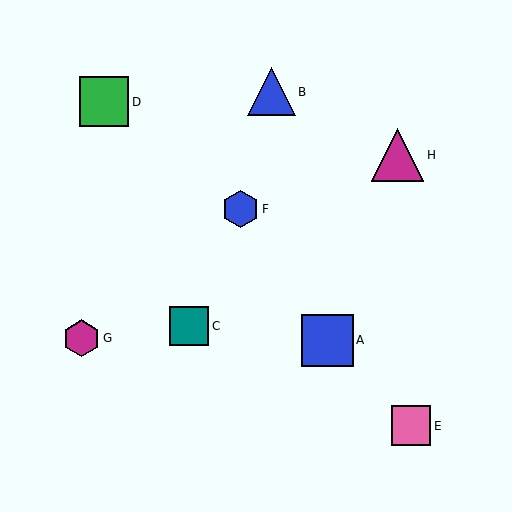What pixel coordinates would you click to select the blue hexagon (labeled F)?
Click at (241, 209) to select the blue hexagon F.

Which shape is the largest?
The magenta triangle (labeled H) is the largest.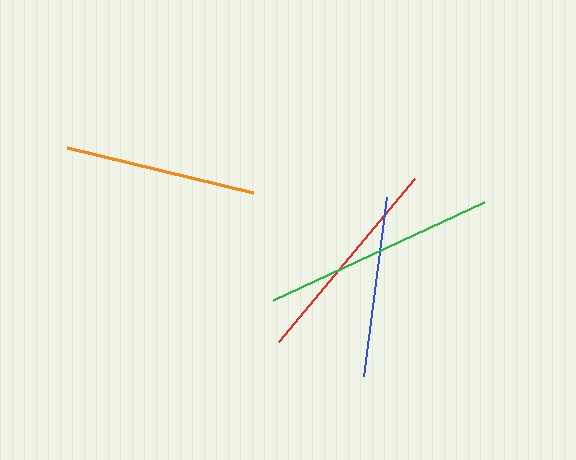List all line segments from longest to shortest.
From longest to shortest: green, red, orange, blue.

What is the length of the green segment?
The green segment is approximately 233 pixels long.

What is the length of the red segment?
The red segment is approximately 212 pixels long.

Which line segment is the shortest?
The blue line is the shortest at approximately 180 pixels.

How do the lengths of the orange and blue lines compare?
The orange and blue lines are approximately the same length.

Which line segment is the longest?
The green line is the longest at approximately 233 pixels.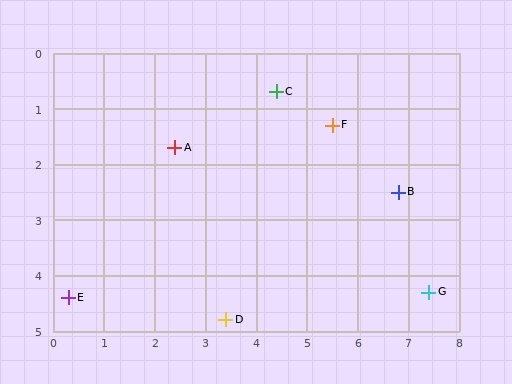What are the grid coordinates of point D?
Point D is at approximately (3.4, 4.8).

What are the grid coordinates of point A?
Point A is at approximately (2.4, 1.7).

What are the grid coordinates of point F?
Point F is at approximately (5.5, 1.3).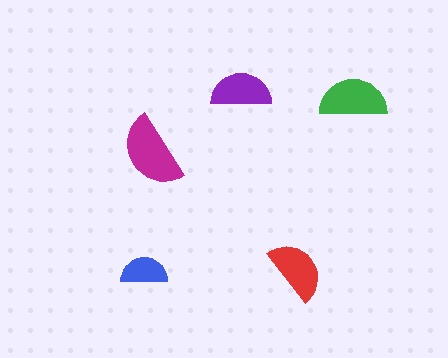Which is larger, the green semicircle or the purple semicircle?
The green one.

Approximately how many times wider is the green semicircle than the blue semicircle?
About 1.5 times wider.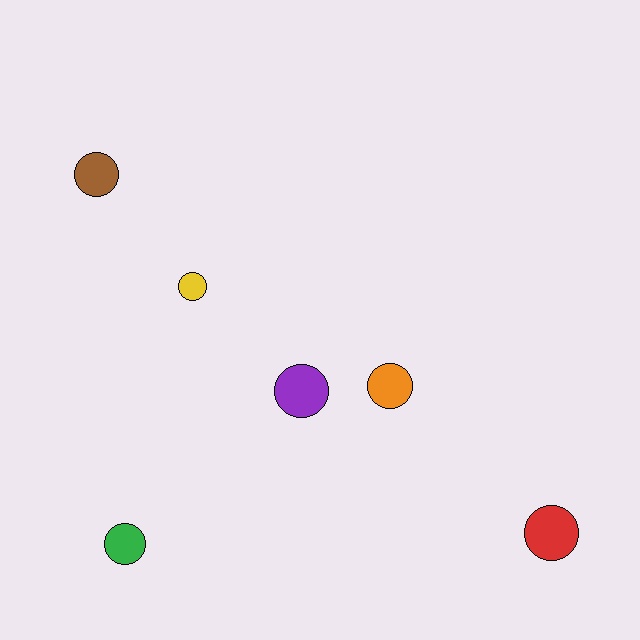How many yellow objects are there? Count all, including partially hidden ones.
There is 1 yellow object.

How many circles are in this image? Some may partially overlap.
There are 6 circles.